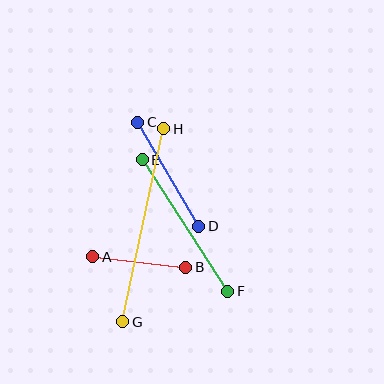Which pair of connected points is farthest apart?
Points G and H are farthest apart.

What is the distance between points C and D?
The distance is approximately 121 pixels.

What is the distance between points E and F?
The distance is approximately 157 pixels.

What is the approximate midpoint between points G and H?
The midpoint is at approximately (143, 225) pixels.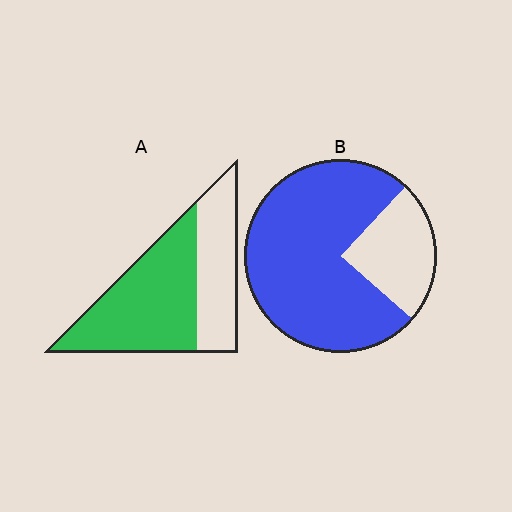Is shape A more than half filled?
Yes.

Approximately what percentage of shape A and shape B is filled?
A is approximately 60% and B is approximately 75%.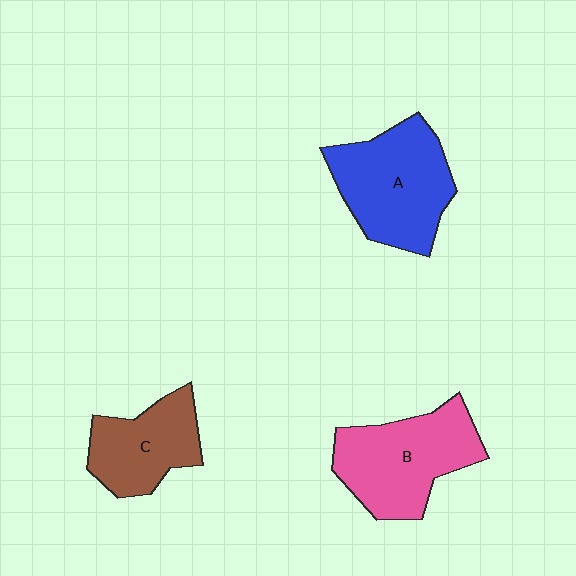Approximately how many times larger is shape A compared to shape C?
Approximately 1.4 times.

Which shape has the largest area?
Shape A (blue).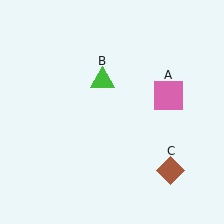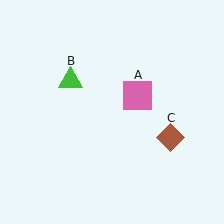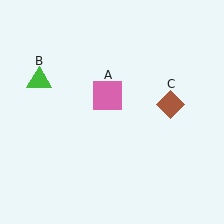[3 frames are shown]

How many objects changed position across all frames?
3 objects changed position: pink square (object A), green triangle (object B), brown diamond (object C).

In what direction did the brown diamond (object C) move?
The brown diamond (object C) moved up.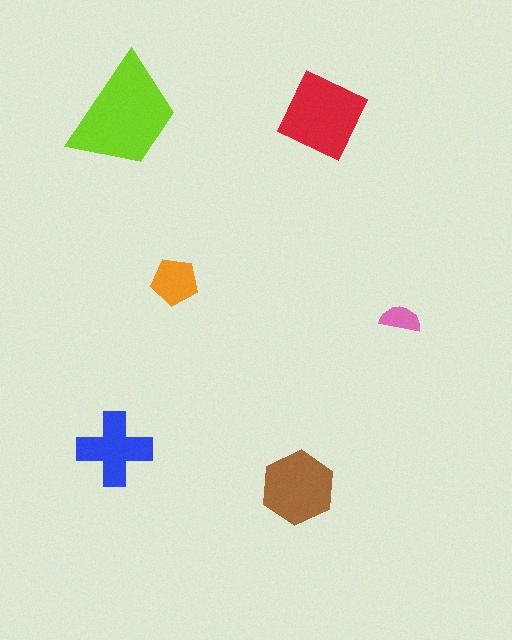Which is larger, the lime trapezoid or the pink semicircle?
The lime trapezoid.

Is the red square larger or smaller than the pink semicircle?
Larger.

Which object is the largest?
The lime trapezoid.